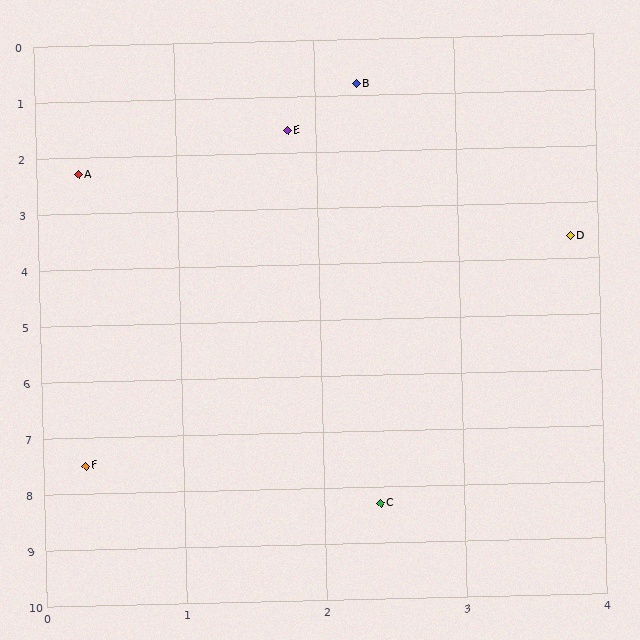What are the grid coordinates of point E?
Point E is at approximately (1.8, 1.6).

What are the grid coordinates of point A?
Point A is at approximately (0.3, 2.3).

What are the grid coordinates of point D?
Point D is at approximately (3.8, 3.6).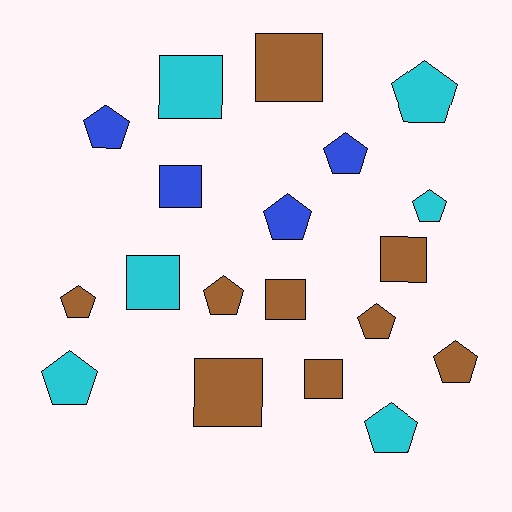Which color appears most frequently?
Brown, with 9 objects.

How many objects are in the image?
There are 19 objects.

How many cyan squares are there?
There are 2 cyan squares.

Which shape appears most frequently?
Pentagon, with 11 objects.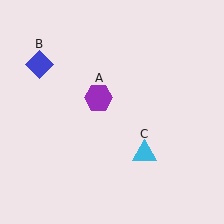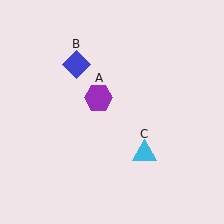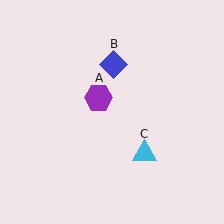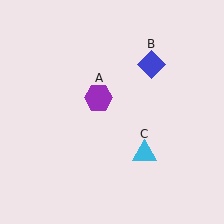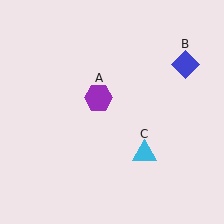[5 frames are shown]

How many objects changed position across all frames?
1 object changed position: blue diamond (object B).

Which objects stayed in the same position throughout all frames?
Purple hexagon (object A) and cyan triangle (object C) remained stationary.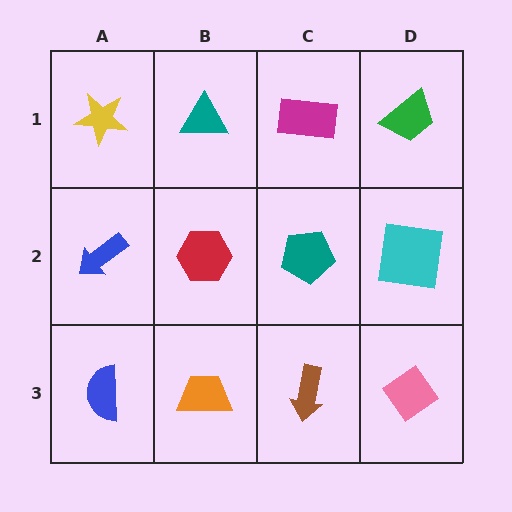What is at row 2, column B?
A red hexagon.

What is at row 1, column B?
A teal triangle.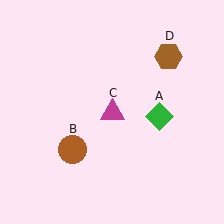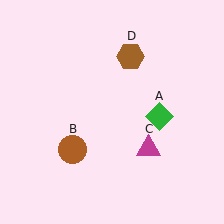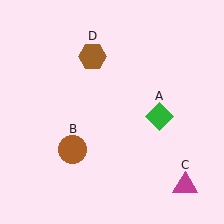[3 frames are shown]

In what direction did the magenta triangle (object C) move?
The magenta triangle (object C) moved down and to the right.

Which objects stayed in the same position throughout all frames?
Green diamond (object A) and brown circle (object B) remained stationary.